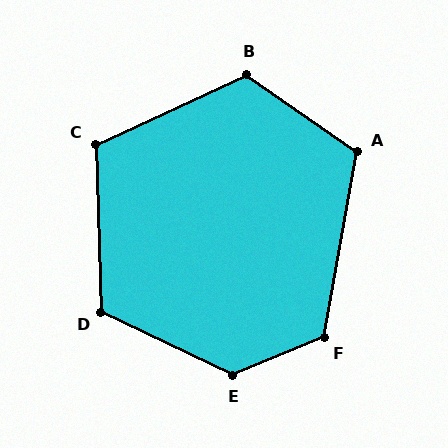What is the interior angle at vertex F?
Approximately 122 degrees (obtuse).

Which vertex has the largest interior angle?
E, at approximately 132 degrees.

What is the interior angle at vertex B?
Approximately 120 degrees (obtuse).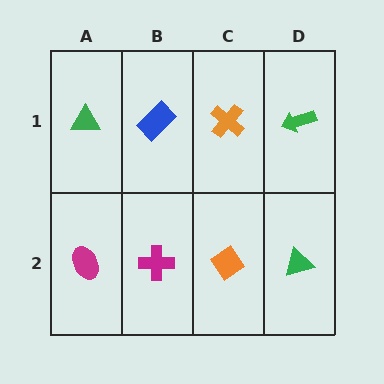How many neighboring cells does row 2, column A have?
2.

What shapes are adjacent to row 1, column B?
A magenta cross (row 2, column B), a green triangle (row 1, column A), an orange cross (row 1, column C).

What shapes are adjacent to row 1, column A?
A magenta ellipse (row 2, column A), a blue rectangle (row 1, column B).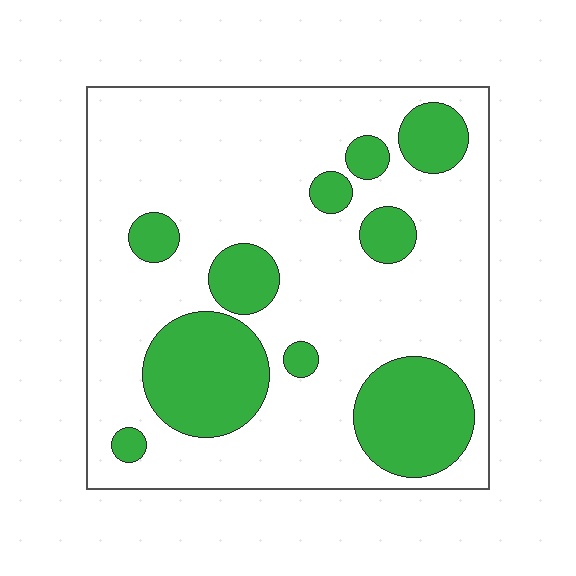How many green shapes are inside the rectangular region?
10.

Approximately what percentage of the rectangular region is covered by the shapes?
Approximately 25%.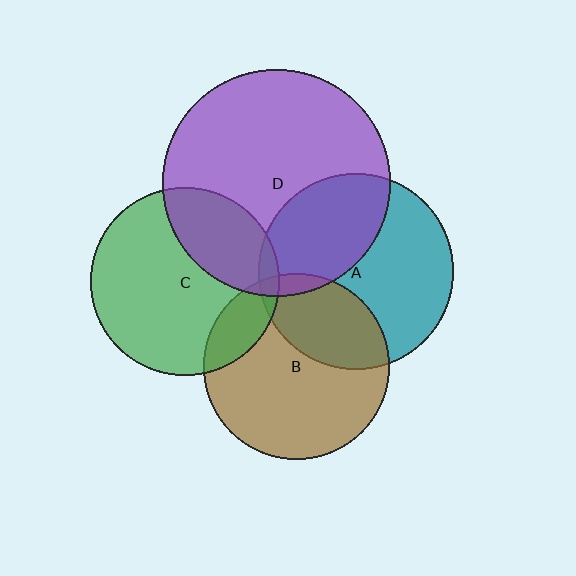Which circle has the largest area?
Circle D (purple).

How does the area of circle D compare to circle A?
Approximately 1.4 times.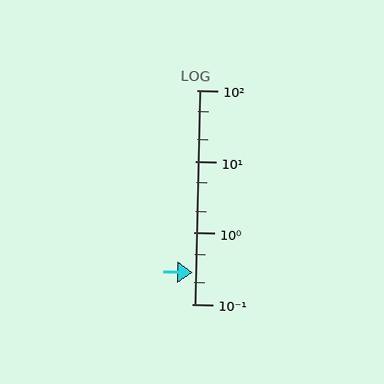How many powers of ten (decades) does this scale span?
The scale spans 3 decades, from 0.1 to 100.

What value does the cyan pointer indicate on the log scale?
The pointer indicates approximately 0.28.